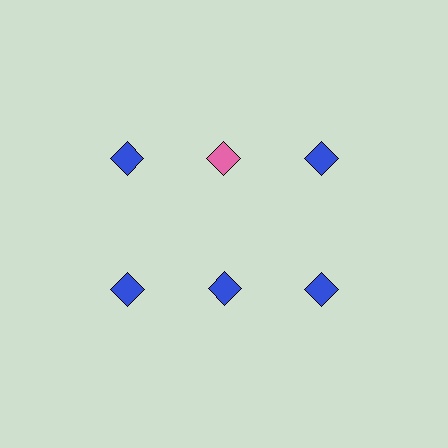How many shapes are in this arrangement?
There are 6 shapes arranged in a grid pattern.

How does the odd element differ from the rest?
It has a different color: pink instead of blue.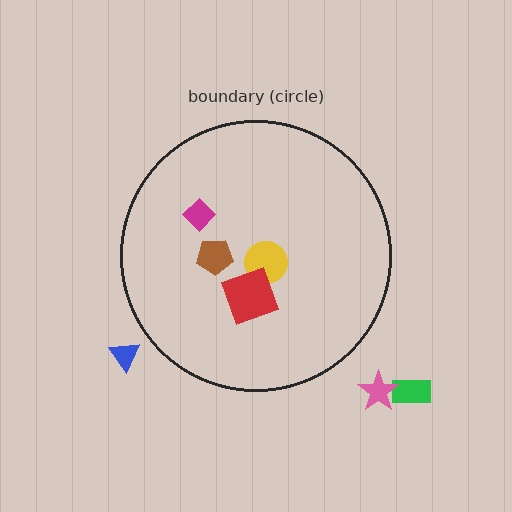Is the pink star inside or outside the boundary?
Outside.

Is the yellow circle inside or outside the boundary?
Inside.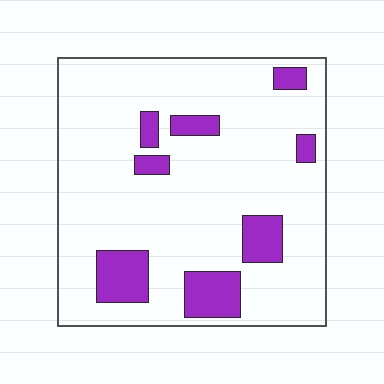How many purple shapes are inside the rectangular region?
8.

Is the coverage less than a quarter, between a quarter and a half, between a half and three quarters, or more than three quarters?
Less than a quarter.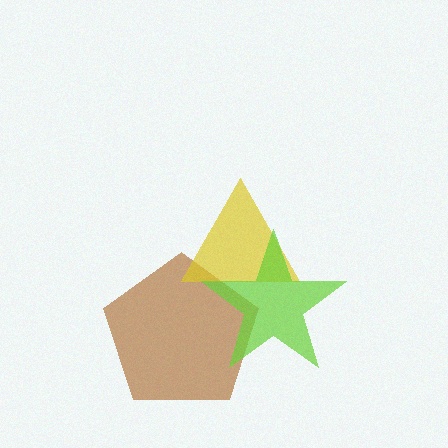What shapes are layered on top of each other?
The layered shapes are: a brown pentagon, a yellow triangle, a lime star.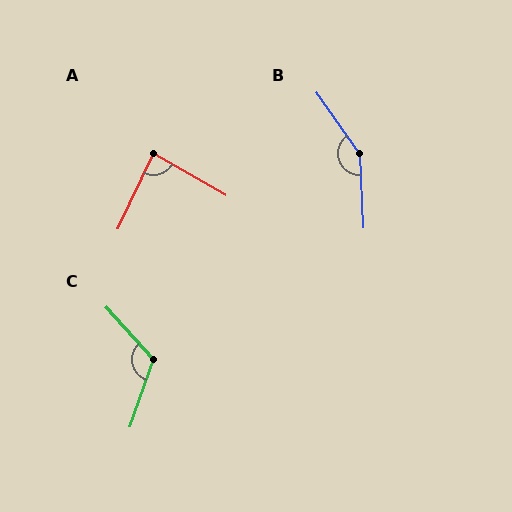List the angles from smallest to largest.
A (85°), C (119°), B (148°).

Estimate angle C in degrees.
Approximately 119 degrees.